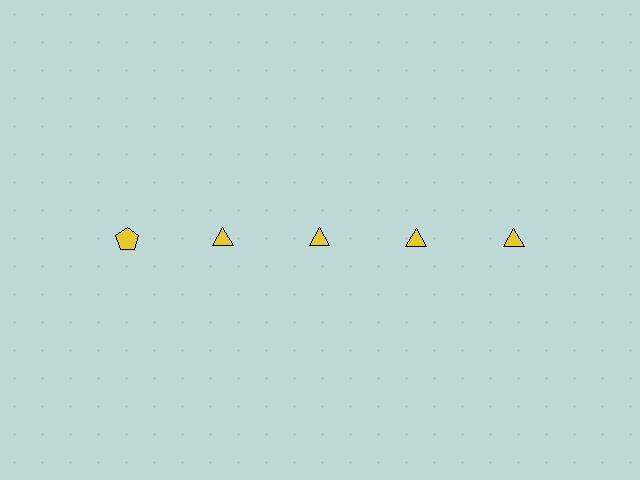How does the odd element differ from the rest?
It has a different shape: pentagon instead of triangle.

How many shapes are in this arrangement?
There are 5 shapes arranged in a grid pattern.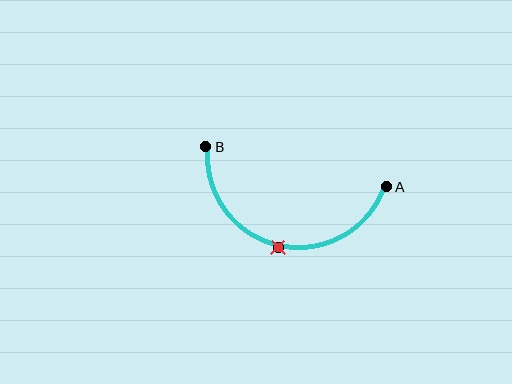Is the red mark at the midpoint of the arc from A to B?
Yes. The red mark lies on the arc at equal arc-length from both A and B — it is the arc midpoint.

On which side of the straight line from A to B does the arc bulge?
The arc bulges below the straight line connecting A and B.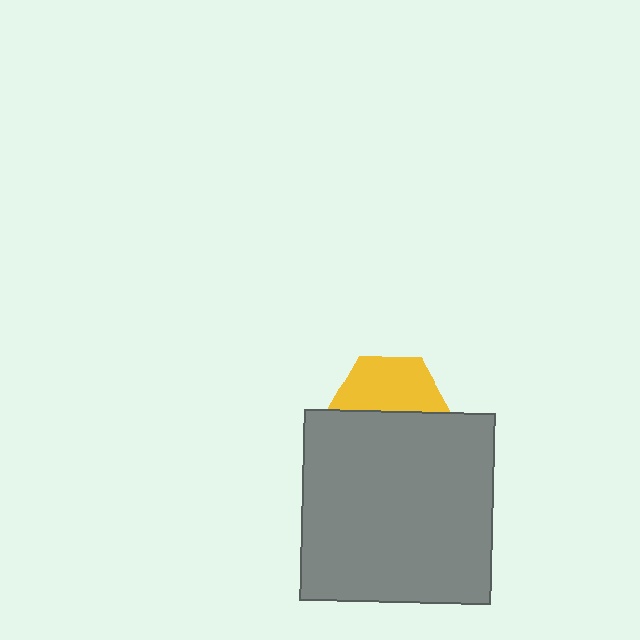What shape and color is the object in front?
The object in front is a gray square.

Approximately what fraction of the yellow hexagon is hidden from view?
Roughly 50% of the yellow hexagon is hidden behind the gray square.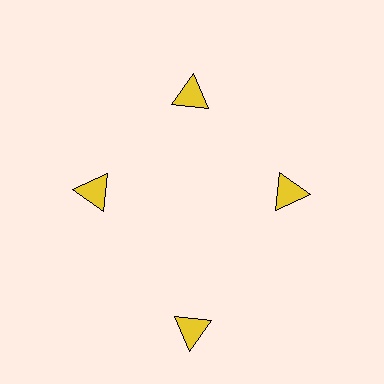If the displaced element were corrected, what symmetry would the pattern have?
It would have 4-fold rotational symmetry — the pattern would map onto itself every 90 degrees.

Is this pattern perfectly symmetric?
No. The 4 yellow triangles are arranged in a ring, but one element near the 6 o'clock position is pushed outward from the center, breaking the 4-fold rotational symmetry.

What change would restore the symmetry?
The symmetry would be restored by moving it inward, back onto the ring so that all 4 triangles sit at equal angles and equal distance from the center.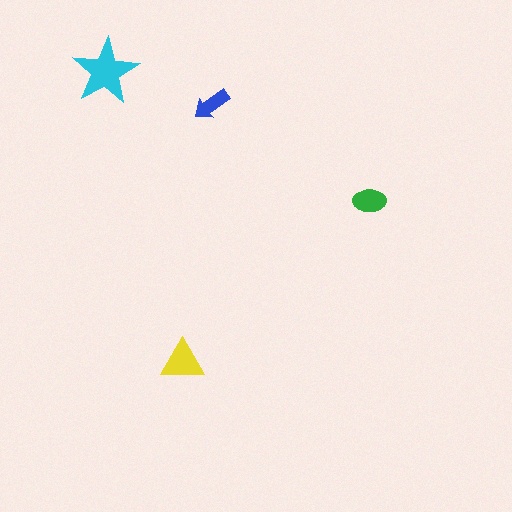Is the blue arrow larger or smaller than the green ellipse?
Smaller.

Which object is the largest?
The cyan star.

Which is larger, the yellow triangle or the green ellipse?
The yellow triangle.